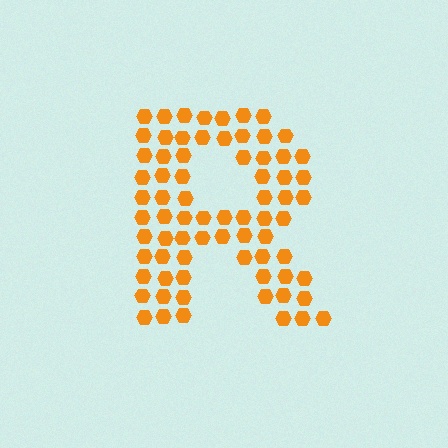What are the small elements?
The small elements are hexagons.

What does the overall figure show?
The overall figure shows the letter R.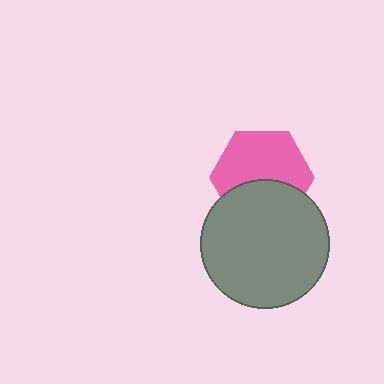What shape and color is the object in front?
The object in front is a gray circle.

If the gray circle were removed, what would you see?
You would see the complete pink hexagon.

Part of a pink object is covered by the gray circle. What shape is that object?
It is a hexagon.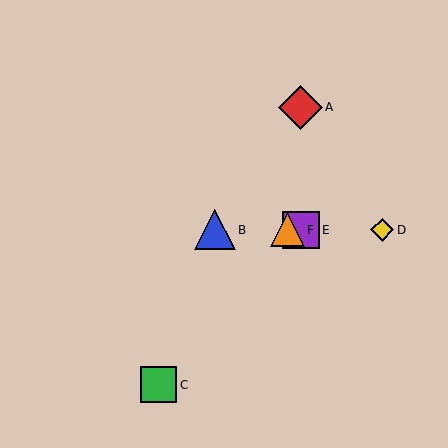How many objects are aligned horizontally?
4 objects (B, D, E, F) are aligned horizontally.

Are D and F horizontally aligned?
Yes, both are at y≈230.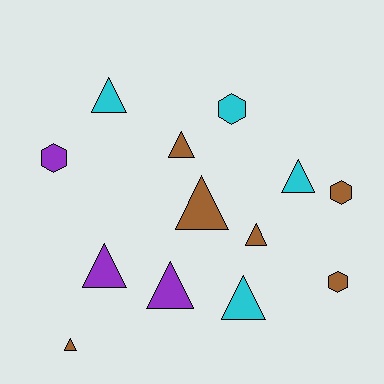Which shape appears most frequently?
Triangle, with 9 objects.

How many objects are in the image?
There are 13 objects.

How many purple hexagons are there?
There is 1 purple hexagon.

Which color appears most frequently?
Brown, with 6 objects.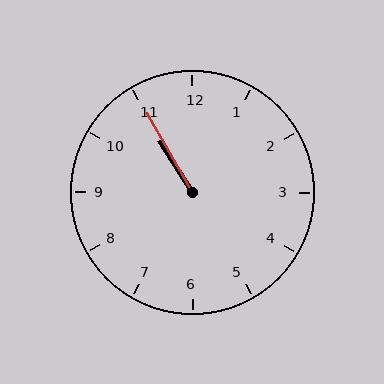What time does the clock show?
10:55.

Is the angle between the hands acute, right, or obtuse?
It is acute.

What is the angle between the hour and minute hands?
Approximately 2 degrees.